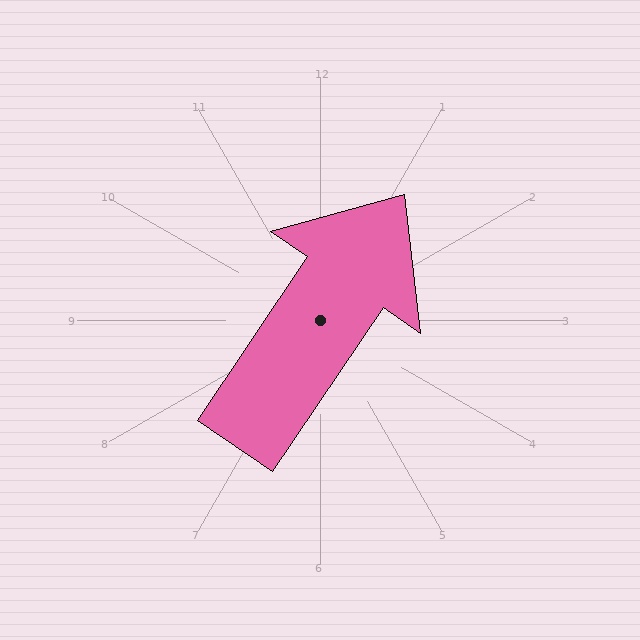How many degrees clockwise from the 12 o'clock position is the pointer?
Approximately 34 degrees.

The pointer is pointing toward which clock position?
Roughly 1 o'clock.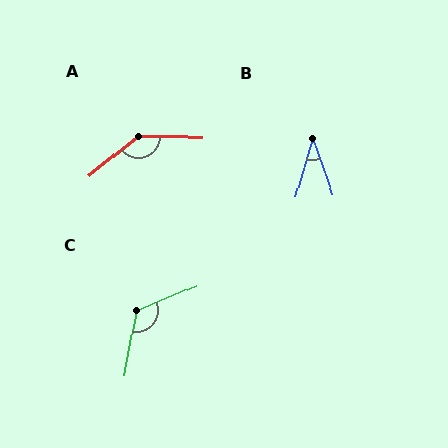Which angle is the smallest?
B, at approximately 36 degrees.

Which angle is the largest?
A, at approximately 140 degrees.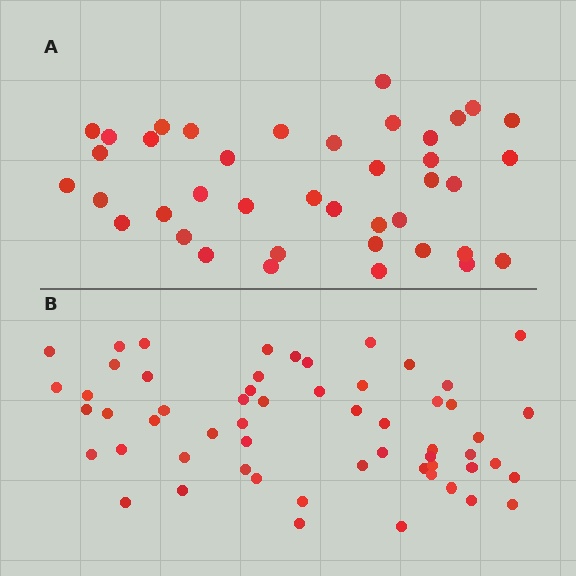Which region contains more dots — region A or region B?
Region B (the bottom region) has more dots.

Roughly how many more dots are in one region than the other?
Region B has approximately 15 more dots than region A.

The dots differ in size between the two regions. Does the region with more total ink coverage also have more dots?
No. Region A has more total ink coverage because its dots are larger, but region B actually contains more individual dots. Total area can be misleading — the number of items is what matters here.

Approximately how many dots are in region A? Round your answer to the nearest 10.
About 40 dots.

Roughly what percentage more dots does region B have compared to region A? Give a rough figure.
About 40% more.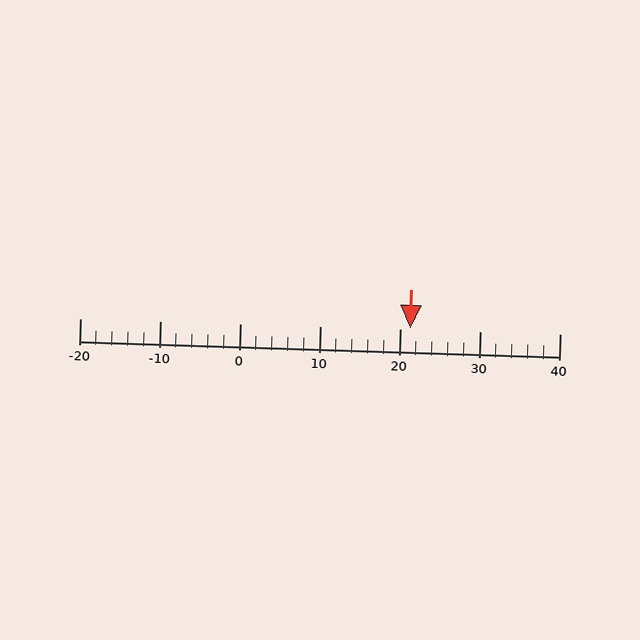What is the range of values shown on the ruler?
The ruler shows values from -20 to 40.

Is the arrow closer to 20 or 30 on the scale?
The arrow is closer to 20.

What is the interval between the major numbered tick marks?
The major tick marks are spaced 10 units apart.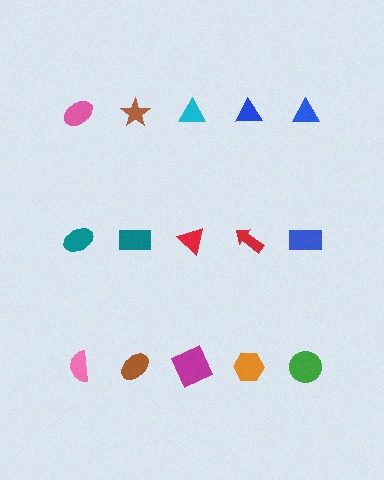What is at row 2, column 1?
A teal ellipse.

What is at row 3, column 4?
An orange hexagon.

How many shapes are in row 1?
5 shapes.